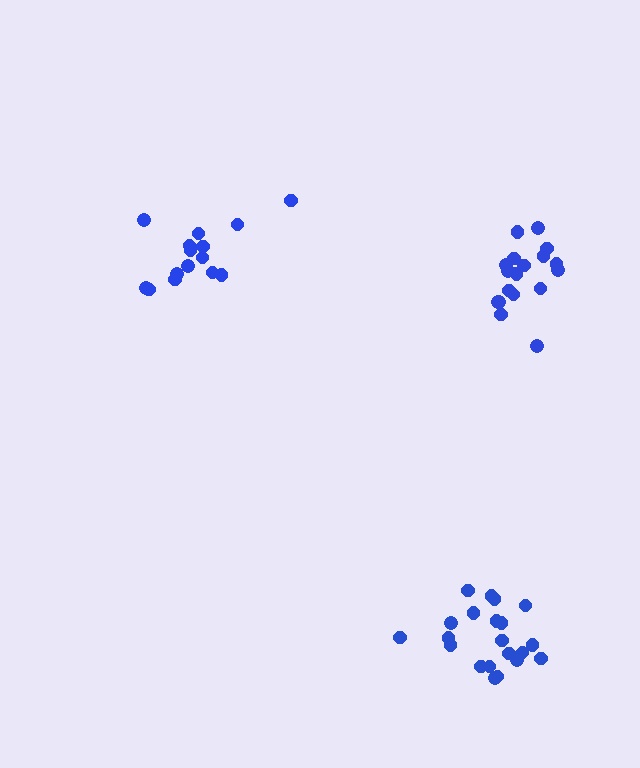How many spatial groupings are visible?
There are 3 spatial groupings.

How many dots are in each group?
Group 1: 18 dots, Group 2: 21 dots, Group 3: 15 dots (54 total).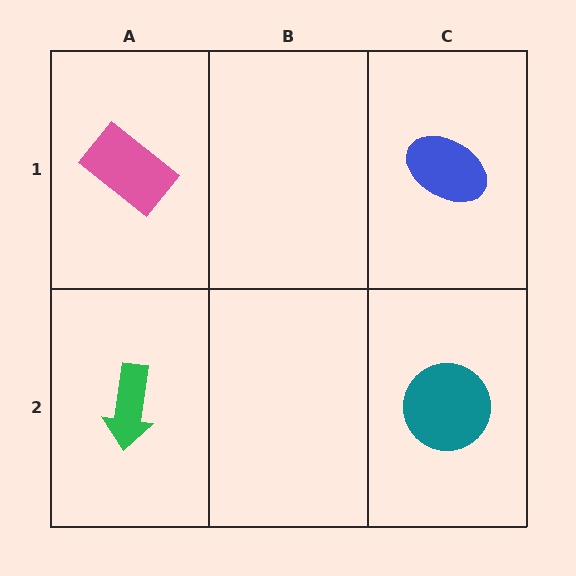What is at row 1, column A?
A pink rectangle.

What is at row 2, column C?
A teal circle.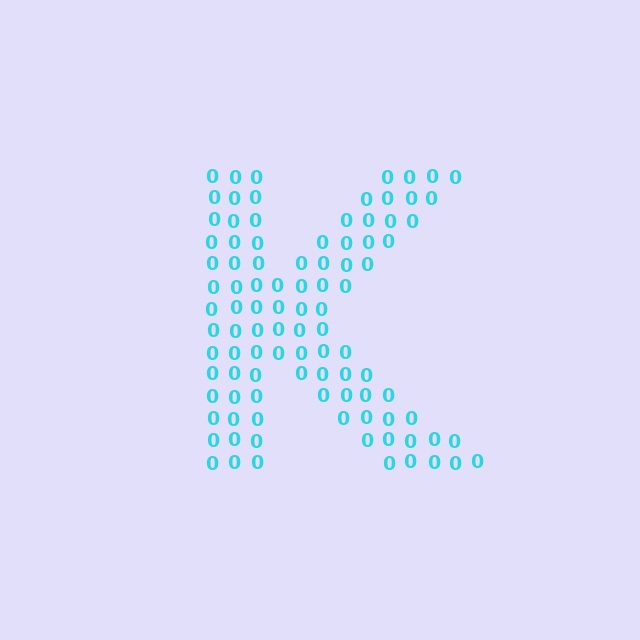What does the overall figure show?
The overall figure shows the letter K.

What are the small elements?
The small elements are digit 0's.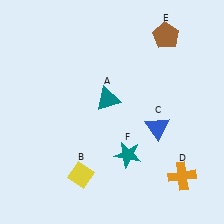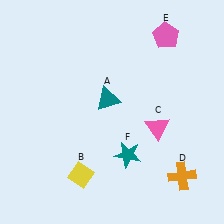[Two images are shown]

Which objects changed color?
C changed from blue to pink. E changed from brown to pink.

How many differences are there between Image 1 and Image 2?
There are 2 differences between the two images.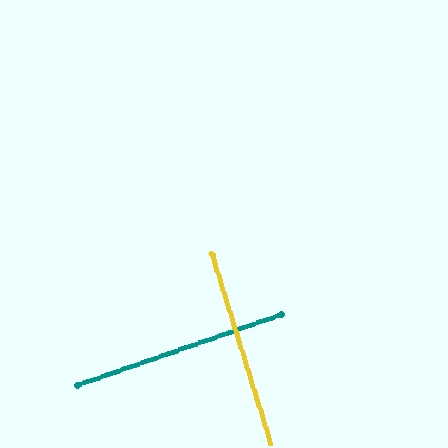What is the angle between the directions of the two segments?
Approximately 88 degrees.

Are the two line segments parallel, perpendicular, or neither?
Perpendicular — they meet at approximately 88°.